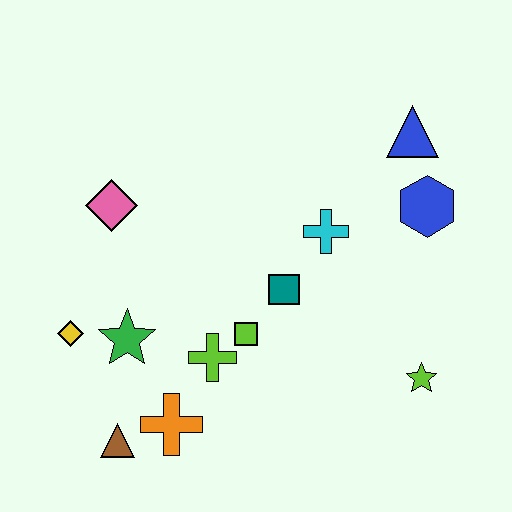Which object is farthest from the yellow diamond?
The blue triangle is farthest from the yellow diamond.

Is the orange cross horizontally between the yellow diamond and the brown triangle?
No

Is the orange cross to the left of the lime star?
Yes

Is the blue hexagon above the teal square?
Yes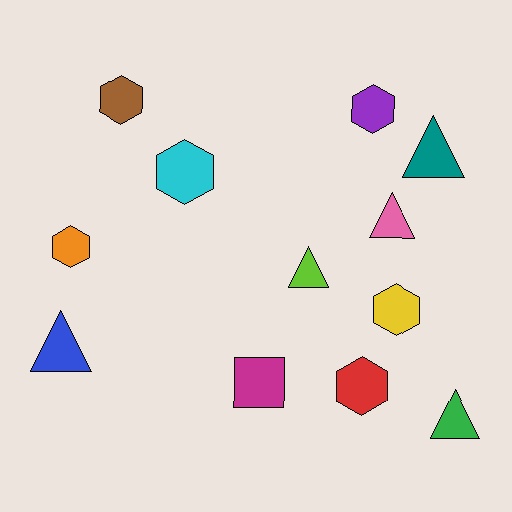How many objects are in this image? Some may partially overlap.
There are 12 objects.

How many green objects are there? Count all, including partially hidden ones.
There is 1 green object.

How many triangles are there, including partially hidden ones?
There are 5 triangles.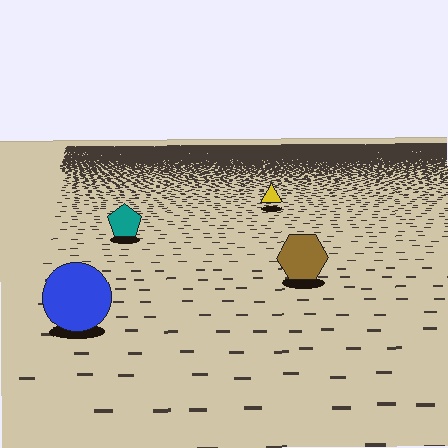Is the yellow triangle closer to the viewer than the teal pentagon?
No. The teal pentagon is closer — you can tell from the texture gradient: the ground texture is coarser near it.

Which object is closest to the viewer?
The blue circle is closest. The texture marks near it are larger and more spread out.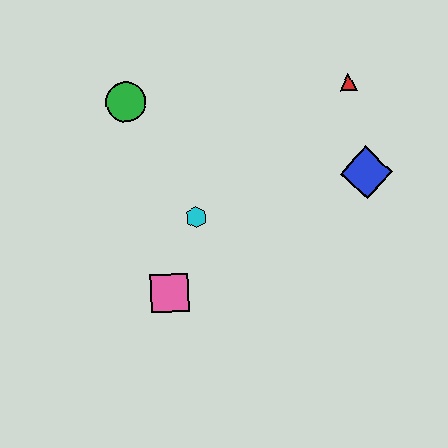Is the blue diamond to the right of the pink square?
Yes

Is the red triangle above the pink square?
Yes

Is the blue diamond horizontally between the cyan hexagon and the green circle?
No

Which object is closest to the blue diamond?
The red triangle is closest to the blue diamond.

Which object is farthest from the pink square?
The red triangle is farthest from the pink square.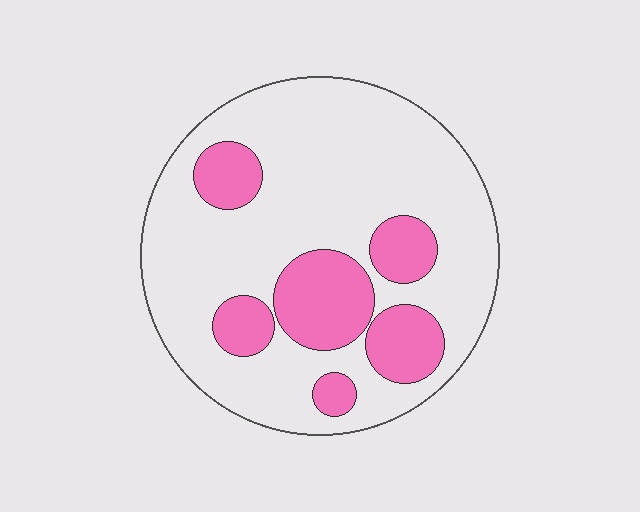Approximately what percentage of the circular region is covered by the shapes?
Approximately 25%.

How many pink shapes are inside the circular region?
6.